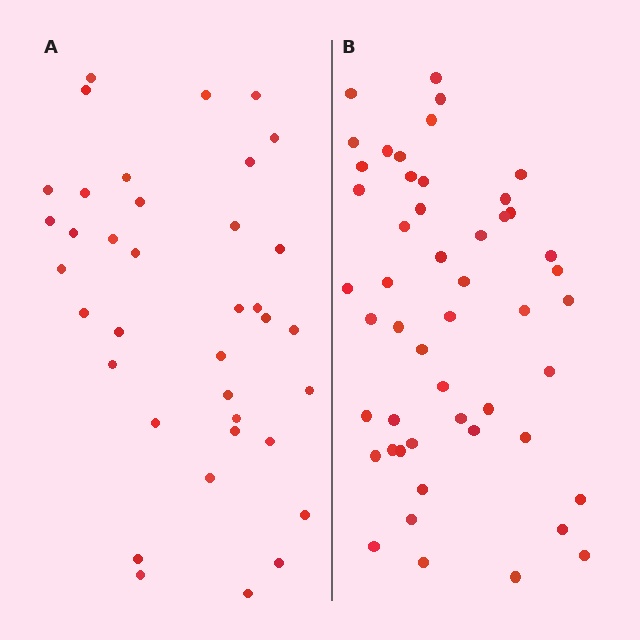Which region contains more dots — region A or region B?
Region B (the right region) has more dots.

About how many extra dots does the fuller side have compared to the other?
Region B has approximately 15 more dots than region A.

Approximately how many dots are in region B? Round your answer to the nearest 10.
About 50 dots.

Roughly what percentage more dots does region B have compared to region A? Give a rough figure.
About 35% more.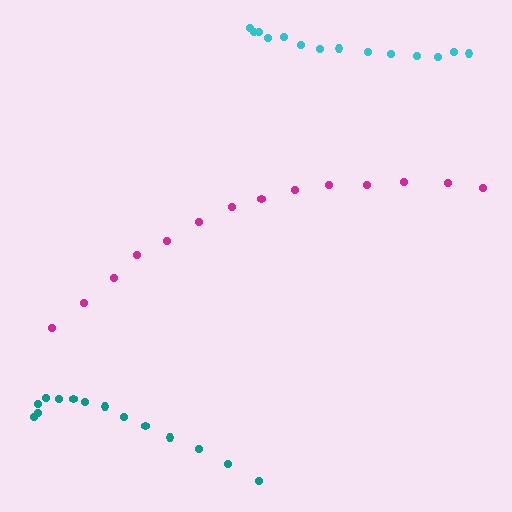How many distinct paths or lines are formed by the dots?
There are 3 distinct paths.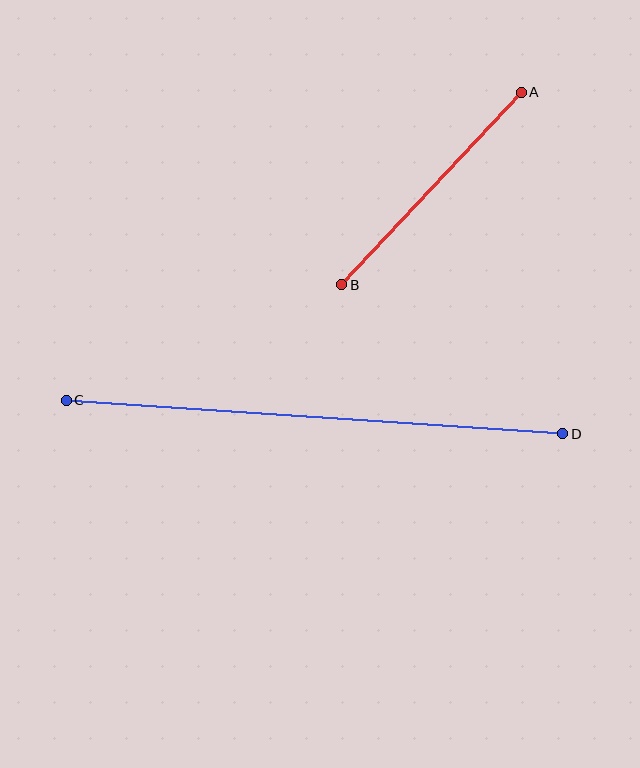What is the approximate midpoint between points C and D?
The midpoint is at approximately (315, 417) pixels.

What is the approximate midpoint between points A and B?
The midpoint is at approximately (431, 189) pixels.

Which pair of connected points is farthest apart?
Points C and D are farthest apart.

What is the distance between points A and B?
The distance is approximately 263 pixels.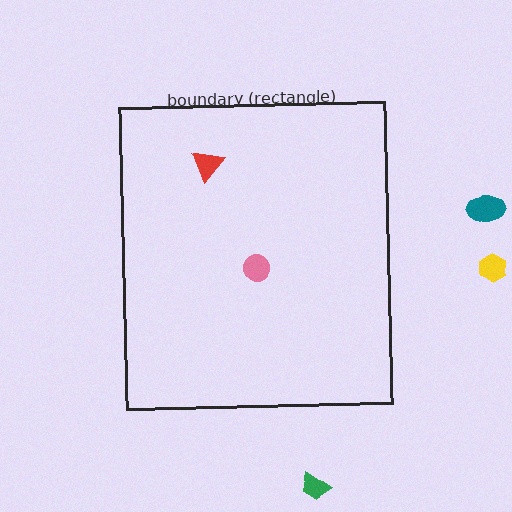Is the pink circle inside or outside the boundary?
Inside.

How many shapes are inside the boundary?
2 inside, 3 outside.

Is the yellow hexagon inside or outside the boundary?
Outside.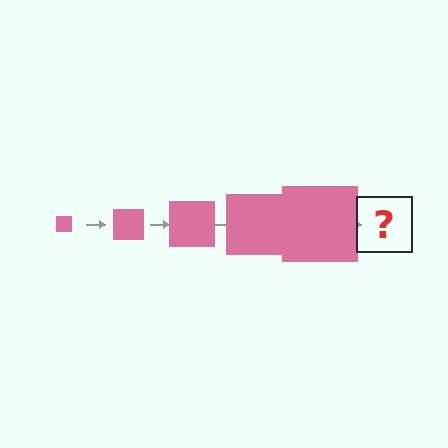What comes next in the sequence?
The next element should be a pink square, larger than the previous one.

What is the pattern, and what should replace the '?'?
The pattern is that the square gets progressively larger each step. The '?' should be a pink square, larger than the previous one.